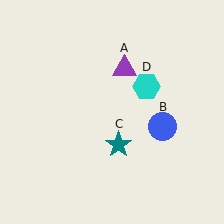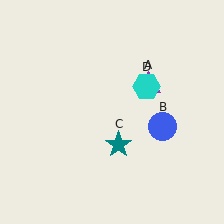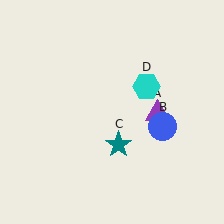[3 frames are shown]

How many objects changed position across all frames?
1 object changed position: purple triangle (object A).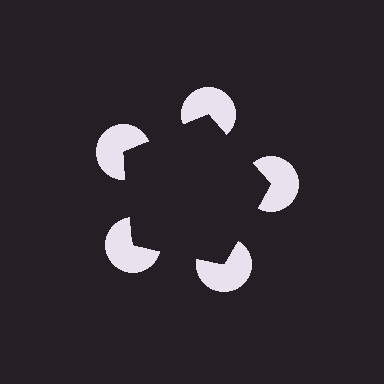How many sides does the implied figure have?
5 sides.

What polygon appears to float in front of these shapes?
An illusory pentagon — its edges are inferred from the aligned wedge cuts in the pac-man discs, not physically drawn.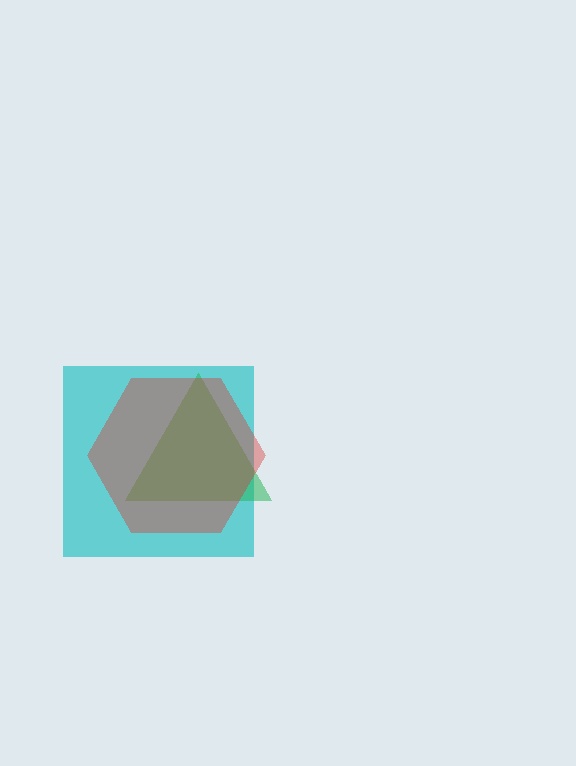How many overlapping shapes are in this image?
There are 3 overlapping shapes in the image.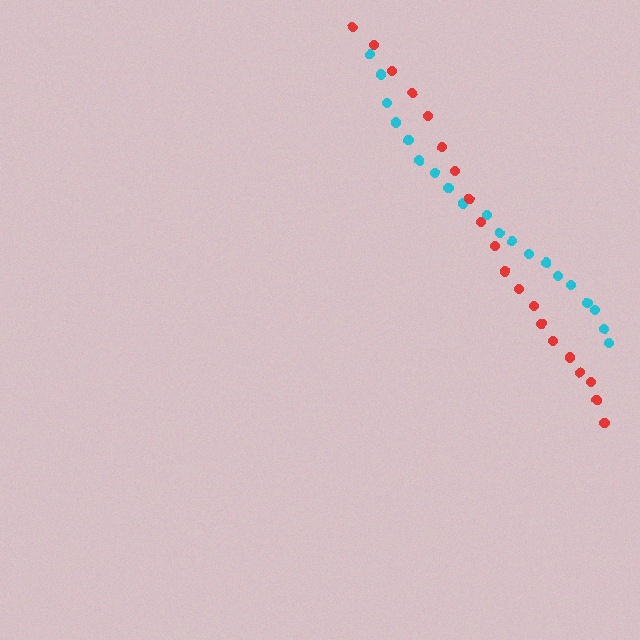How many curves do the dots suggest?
There are 2 distinct paths.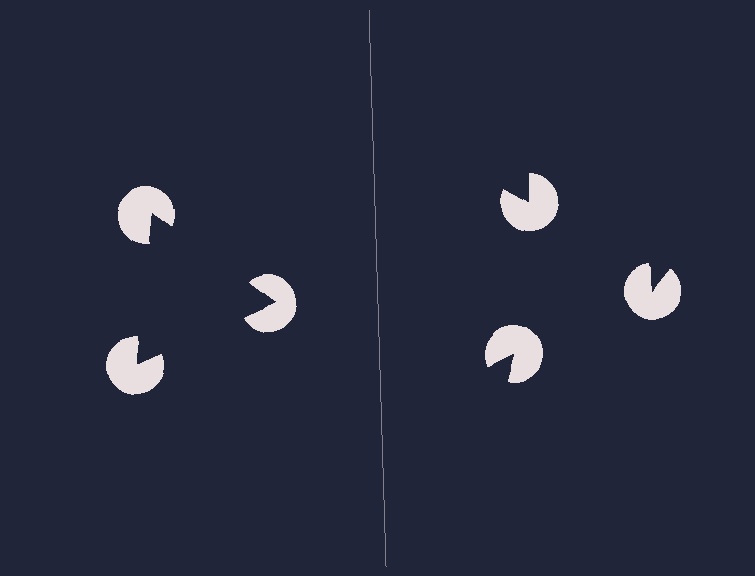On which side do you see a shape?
An illusory triangle appears on the left side. On the right side the wedge cuts are rotated, so no coherent shape forms.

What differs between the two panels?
The pac-man discs are positioned identically on both sides; only the wedge orientations differ. On the left they align to a triangle; on the right they are misaligned.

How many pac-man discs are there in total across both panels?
6 — 3 on each side.